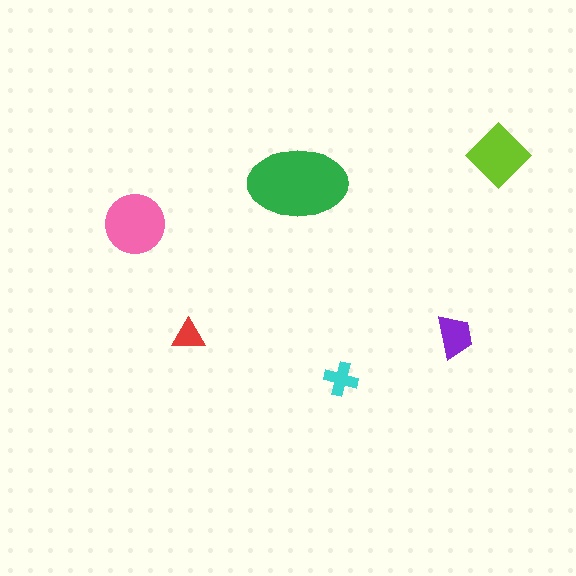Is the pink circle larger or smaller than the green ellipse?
Smaller.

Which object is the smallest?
The red triangle.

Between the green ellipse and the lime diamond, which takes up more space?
The green ellipse.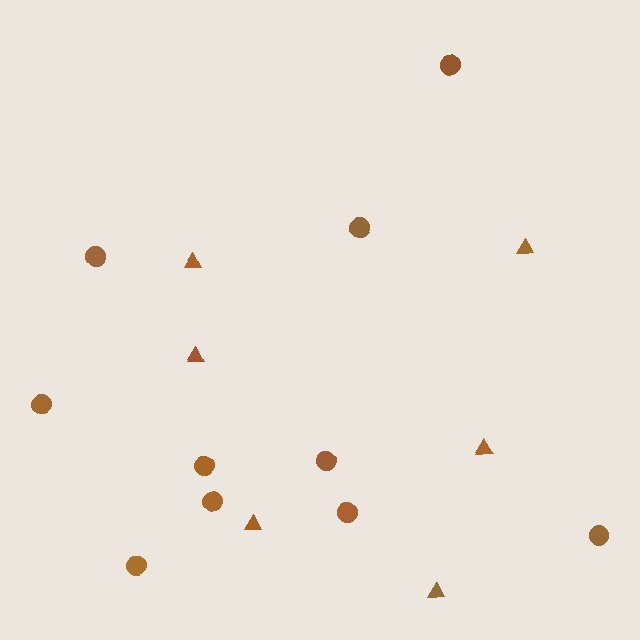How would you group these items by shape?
There are 2 groups: one group of circles (10) and one group of triangles (6).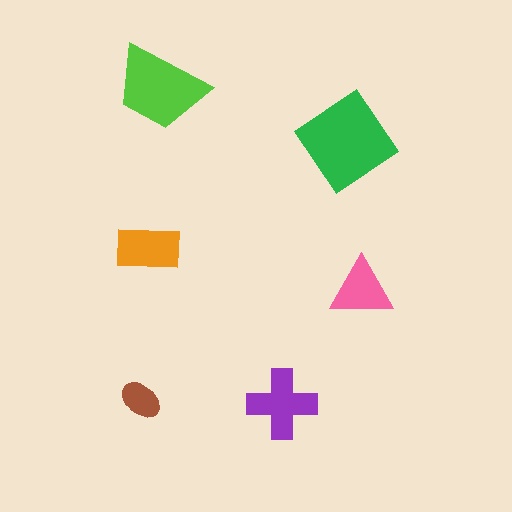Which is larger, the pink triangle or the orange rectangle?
The orange rectangle.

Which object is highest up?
The lime trapezoid is topmost.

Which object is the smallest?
The brown ellipse.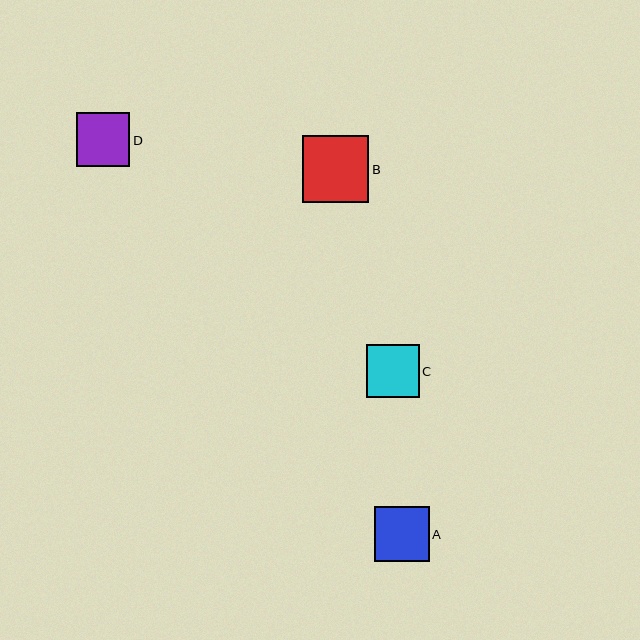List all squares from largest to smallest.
From largest to smallest: B, A, D, C.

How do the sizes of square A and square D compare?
Square A and square D are approximately the same size.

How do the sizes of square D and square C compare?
Square D and square C are approximately the same size.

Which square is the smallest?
Square C is the smallest with a size of approximately 53 pixels.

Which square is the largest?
Square B is the largest with a size of approximately 67 pixels.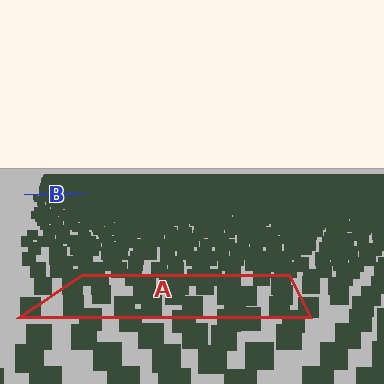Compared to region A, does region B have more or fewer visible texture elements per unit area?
Region B has more texture elements per unit area — they are packed more densely because it is farther away.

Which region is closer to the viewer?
Region A is closer. The texture elements there are larger and more spread out.